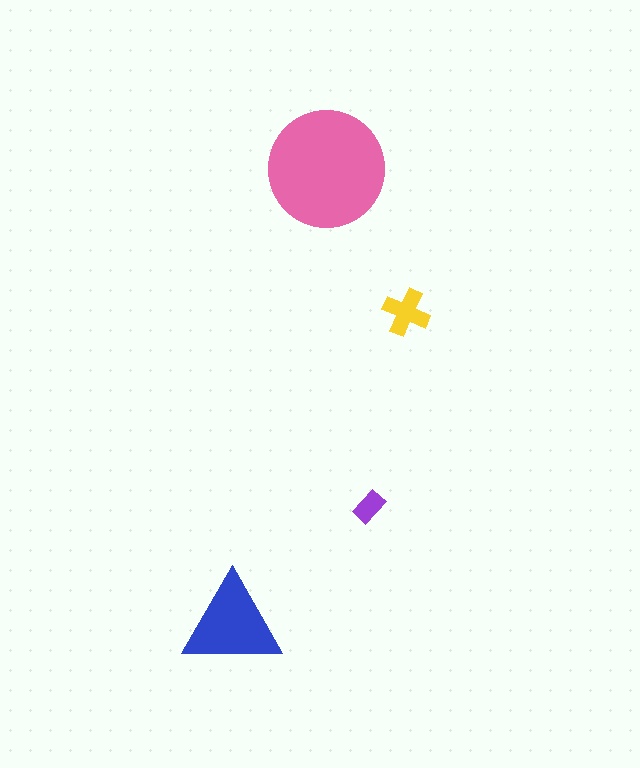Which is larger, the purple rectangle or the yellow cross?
The yellow cross.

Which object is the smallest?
The purple rectangle.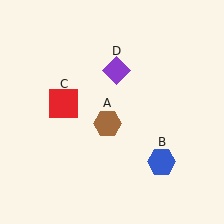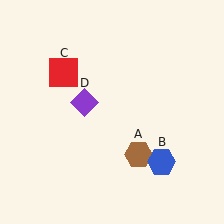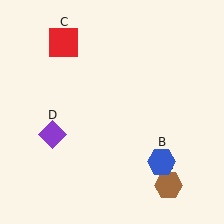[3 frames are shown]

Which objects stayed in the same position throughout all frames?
Blue hexagon (object B) remained stationary.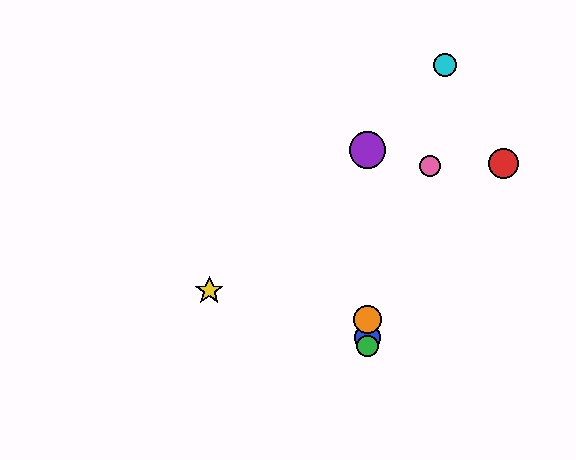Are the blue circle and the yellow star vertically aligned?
No, the blue circle is at x≈367 and the yellow star is at x≈209.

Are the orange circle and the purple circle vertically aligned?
Yes, both are at x≈367.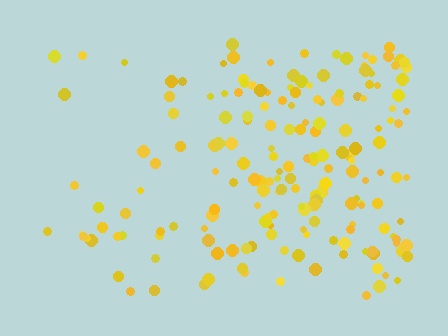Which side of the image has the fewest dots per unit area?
The left.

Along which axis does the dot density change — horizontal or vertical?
Horizontal.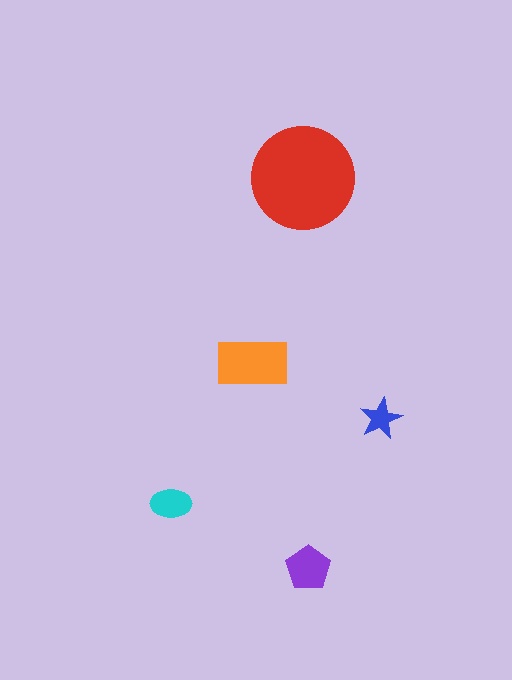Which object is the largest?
The red circle.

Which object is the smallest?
The blue star.